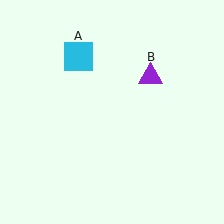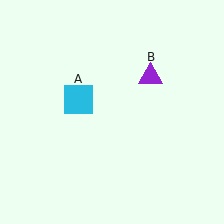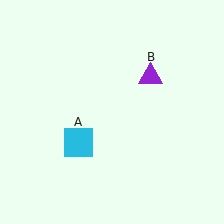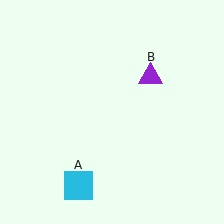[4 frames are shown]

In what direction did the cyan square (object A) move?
The cyan square (object A) moved down.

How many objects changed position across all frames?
1 object changed position: cyan square (object A).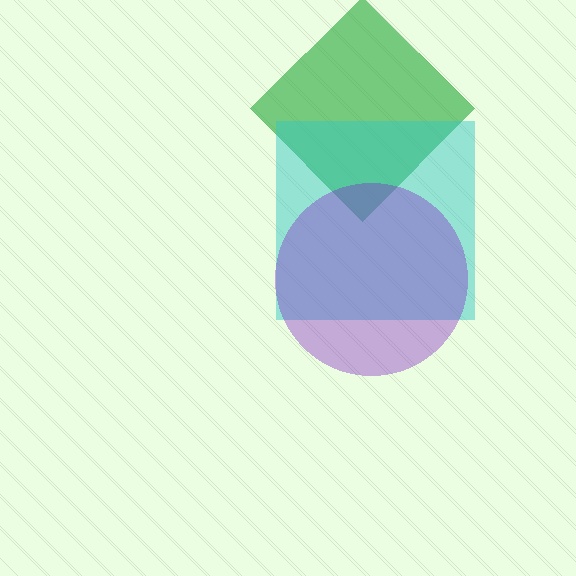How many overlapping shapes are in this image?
There are 3 overlapping shapes in the image.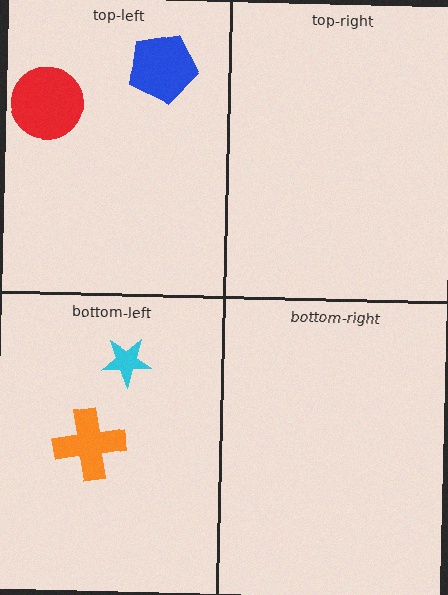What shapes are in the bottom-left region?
The orange cross, the cyan star.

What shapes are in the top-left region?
The red circle, the blue pentagon.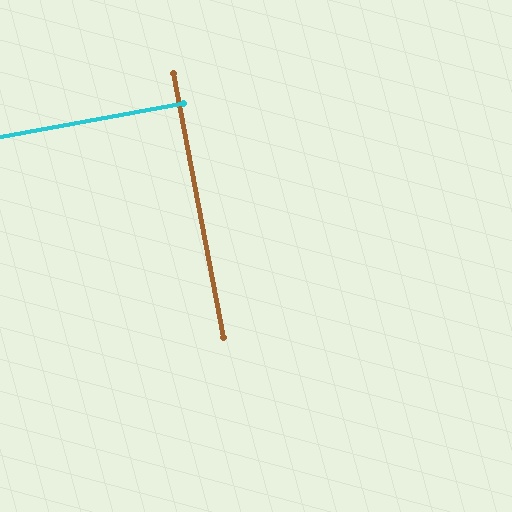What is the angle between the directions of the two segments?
Approximately 89 degrees.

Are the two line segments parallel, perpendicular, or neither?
Perpendicular — they meet at approximately 89°.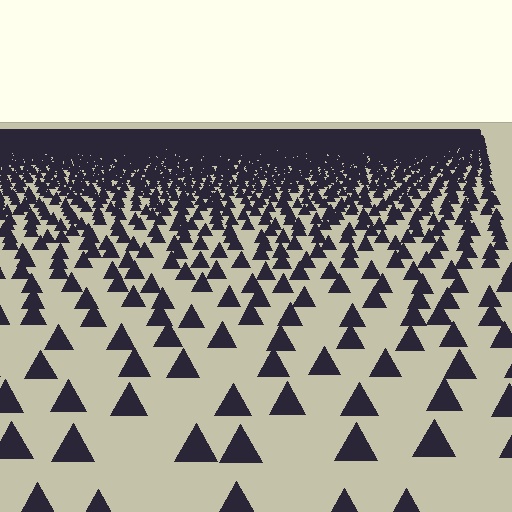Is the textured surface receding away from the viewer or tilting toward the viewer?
The surface is receding away from the viewer. Texture elements get smaller and denser toward the top.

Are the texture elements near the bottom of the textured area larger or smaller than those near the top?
Larger. Near the bottom, elements are closer to the viewer and appear at a bigger on-screen size.